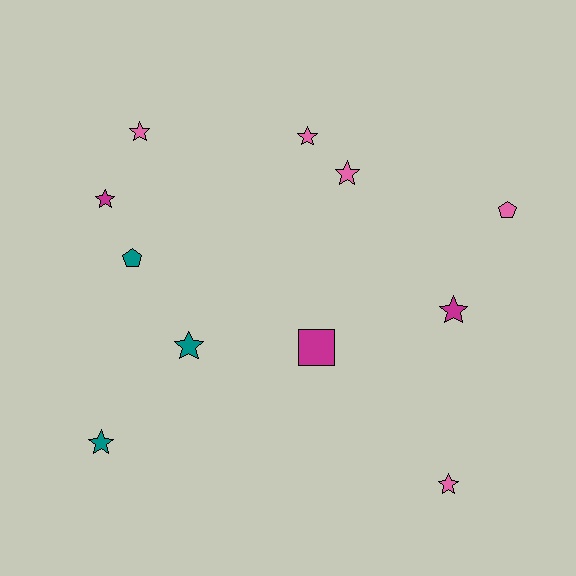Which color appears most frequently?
Pink, with 5 objects.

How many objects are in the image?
There are 11 objects.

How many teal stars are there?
There are 2 teal stars.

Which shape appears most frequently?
Star, with 8 objects.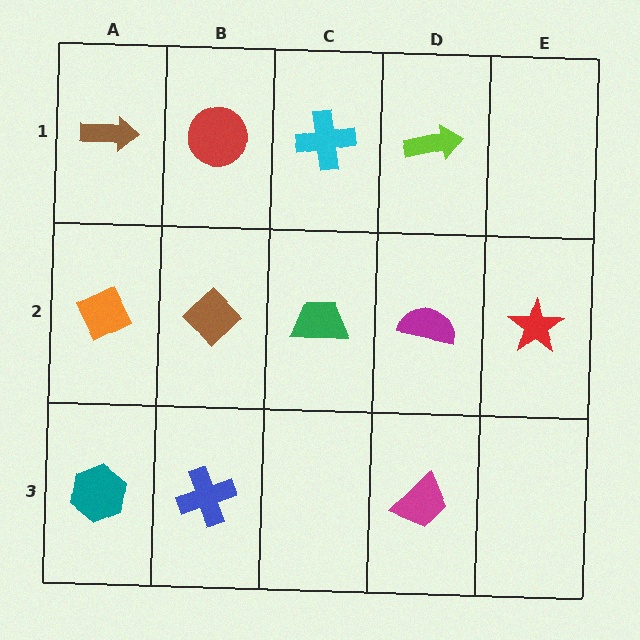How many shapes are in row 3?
3 shapes.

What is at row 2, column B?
A brown diamond.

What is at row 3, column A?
A teal hexagon.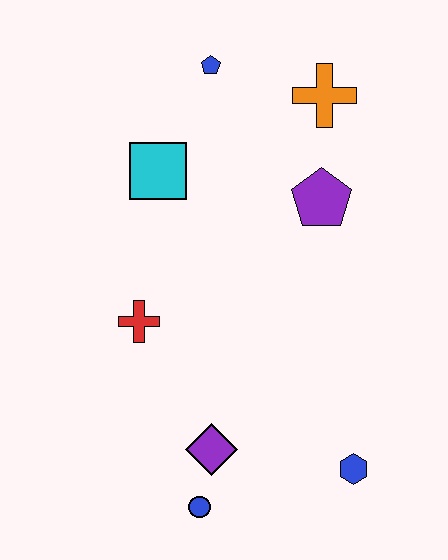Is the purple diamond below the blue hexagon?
No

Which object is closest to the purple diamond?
The blue circle is closest to the purple diamond.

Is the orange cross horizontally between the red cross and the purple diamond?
No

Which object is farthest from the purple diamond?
The blue pentagon is farthest from the purple diamond.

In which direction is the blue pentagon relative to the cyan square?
The blue pentagon is above the cyan square.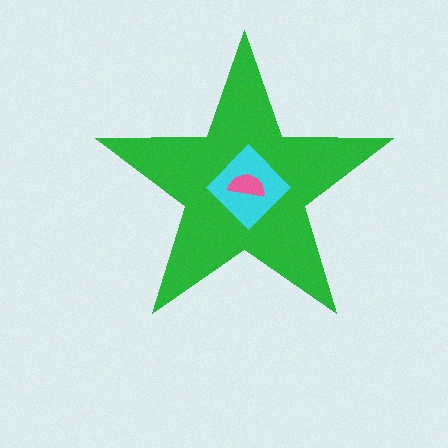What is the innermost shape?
The pink semicircle.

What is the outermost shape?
The green star.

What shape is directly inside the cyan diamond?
The pink semicircle.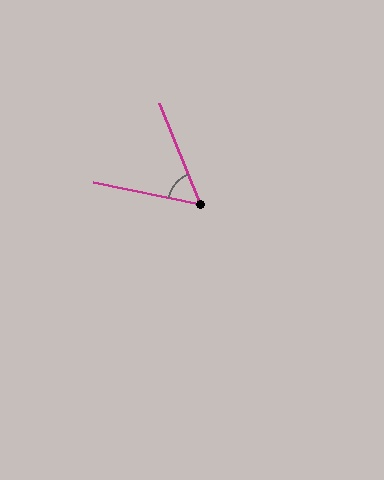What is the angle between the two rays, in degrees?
Approximately 56 degrees.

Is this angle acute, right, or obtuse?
It is acute.